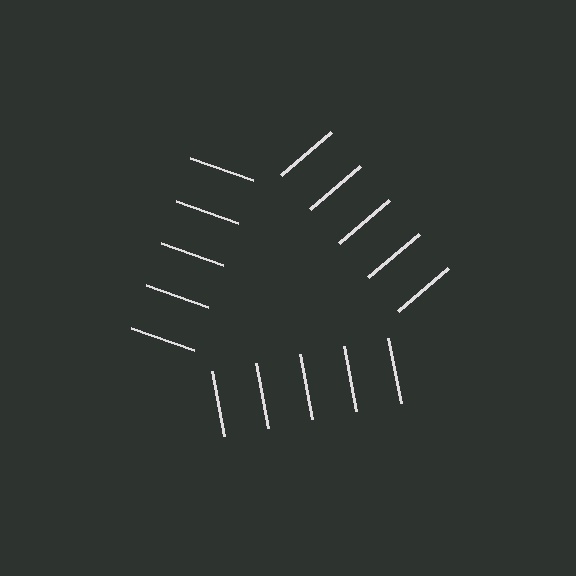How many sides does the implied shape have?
3 sides — the line-ends trace a triangle.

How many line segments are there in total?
15 — 5 along each of the 3 edges.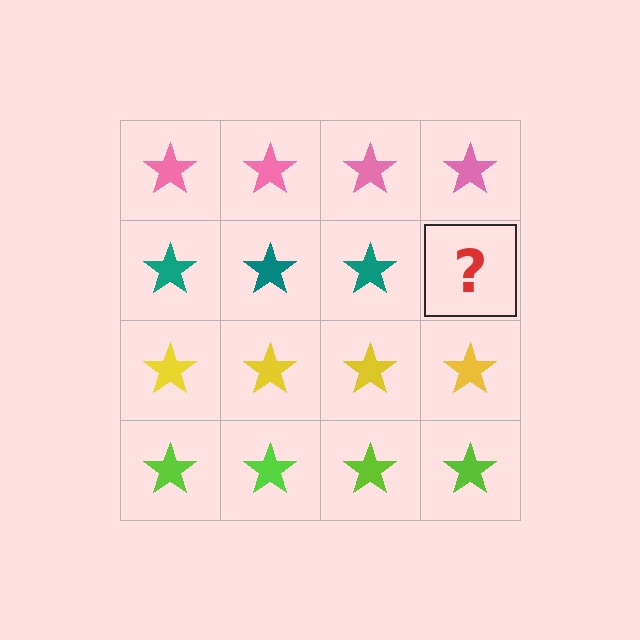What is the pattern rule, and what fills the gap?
The rule is that each row has a consistent color. The gap should be filled with a teal star.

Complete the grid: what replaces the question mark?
The question mark should be replaced with a teal star.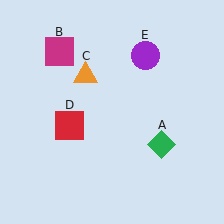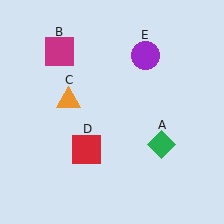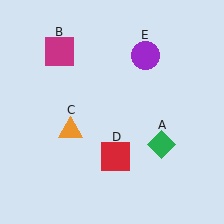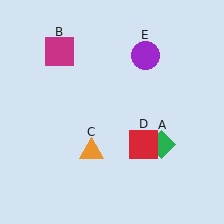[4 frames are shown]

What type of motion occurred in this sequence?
The orange triangle (object C), red square (object D) rotated counterclockwise around the center of the scene.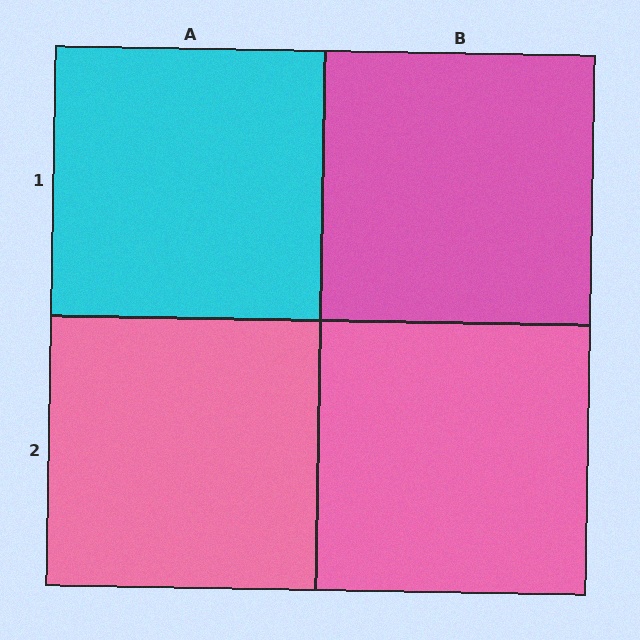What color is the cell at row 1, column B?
Pink.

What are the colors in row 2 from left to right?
Pink, pink.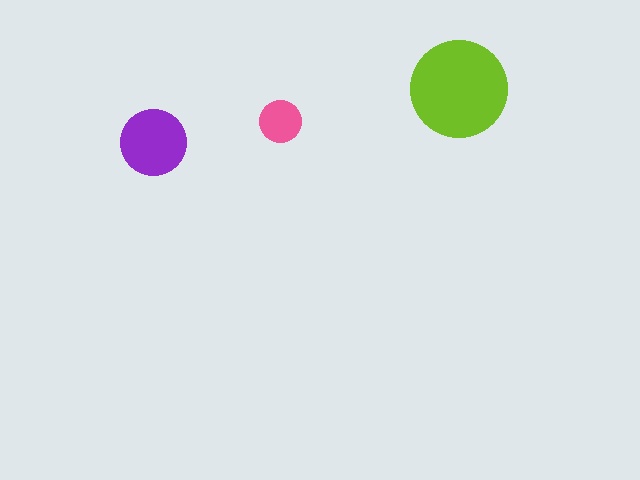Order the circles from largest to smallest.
the lime one, the purple one, the pink one.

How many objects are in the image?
There are 3 objects in the image.